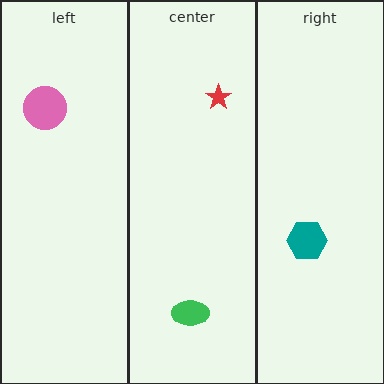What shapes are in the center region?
The red star, the green ellipse.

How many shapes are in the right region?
1.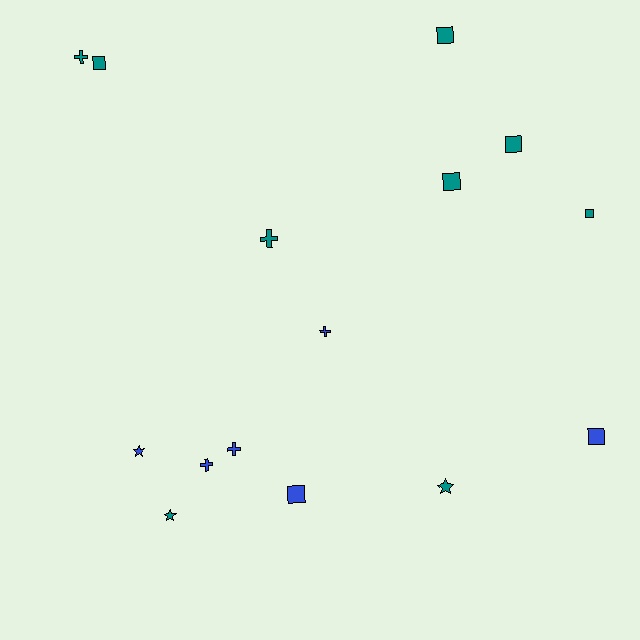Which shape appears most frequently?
Square, with 7 objects.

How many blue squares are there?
There are 2 blue squares.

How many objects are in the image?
There are 15 objects.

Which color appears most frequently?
Teal, with 9 objects.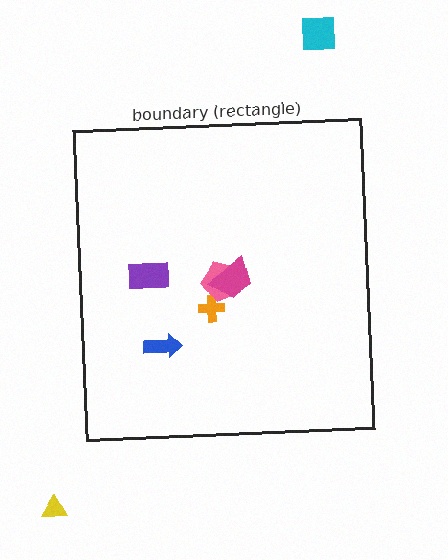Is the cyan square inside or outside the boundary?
Outside.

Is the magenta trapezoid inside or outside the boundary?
Inside.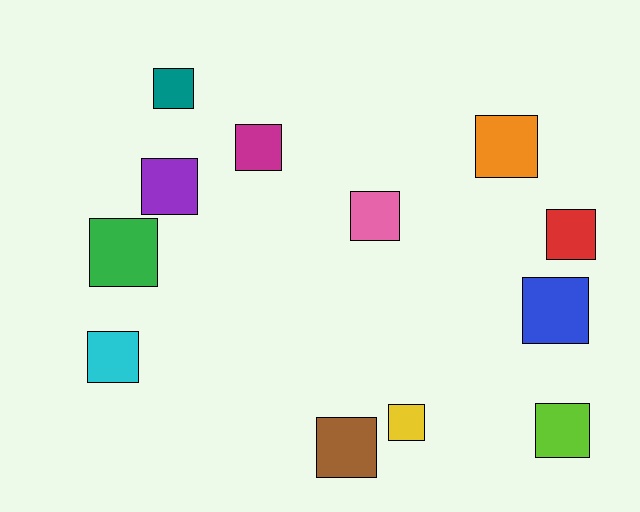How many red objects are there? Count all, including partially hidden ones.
There is 1 red object.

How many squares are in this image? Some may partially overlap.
There are 12 squares.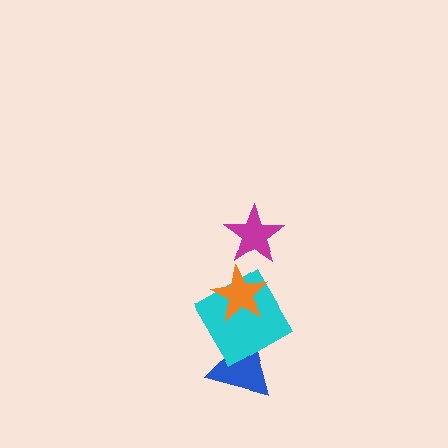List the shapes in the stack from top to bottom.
From top to bottom: the magenta star, the orange star, the cyan square, the blue triangle.